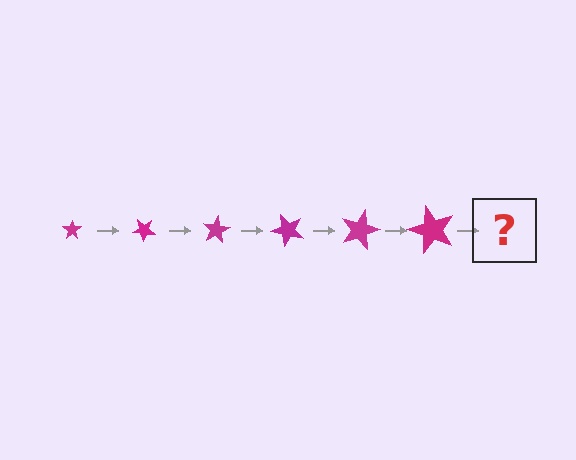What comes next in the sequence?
The next element should be a star, larger than the previous one and rotated 240 degrees from the start.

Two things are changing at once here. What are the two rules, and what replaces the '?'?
The two rules are that the star grows larger each step and it rotates 40 degrees each step. The '?' should be a star, larger than the previous one and rotated 240 degrees from the start.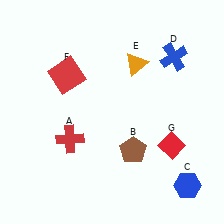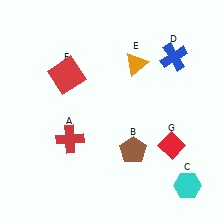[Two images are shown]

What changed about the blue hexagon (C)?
In Image 1, C is blue. In Image 2, it changed to cyan.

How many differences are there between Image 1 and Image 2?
There is 1 difference between the two images.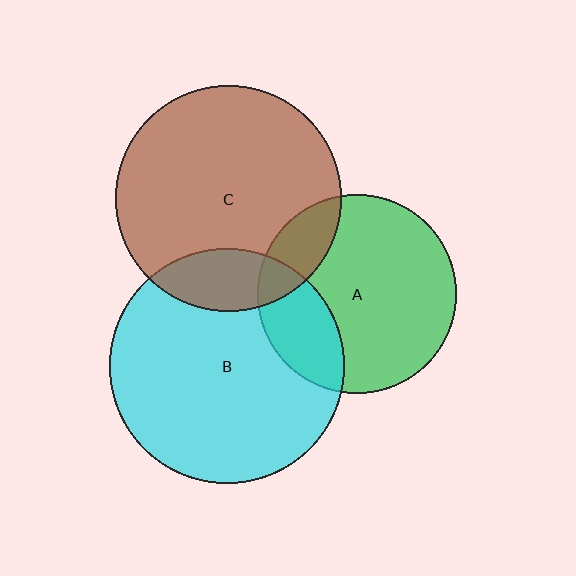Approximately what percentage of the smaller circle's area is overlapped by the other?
Approximately 15%.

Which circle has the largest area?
Circle B (cyan).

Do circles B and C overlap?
Yes.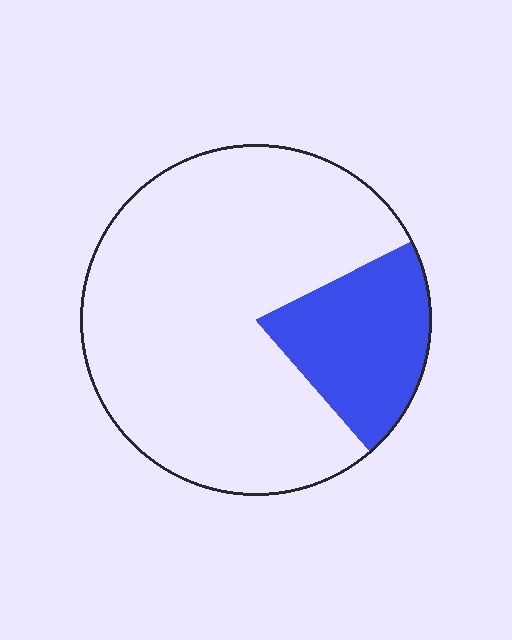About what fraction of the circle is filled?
About one fifth (1/5).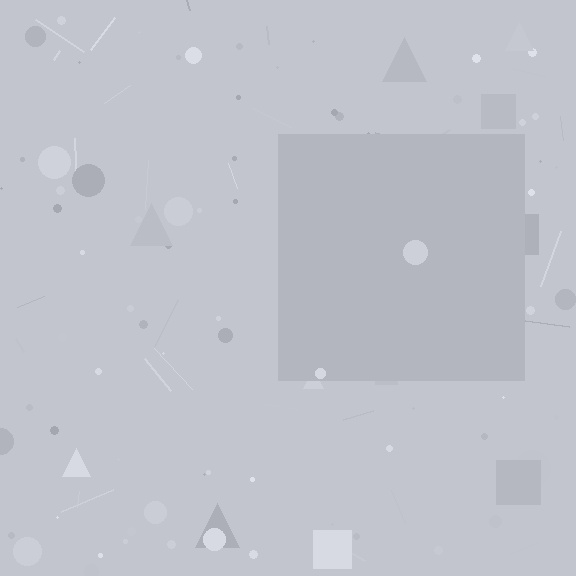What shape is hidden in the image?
A square is hidden in the image.